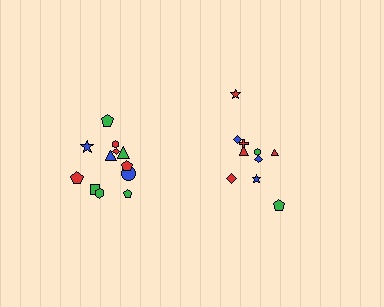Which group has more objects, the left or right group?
The left group.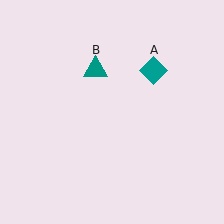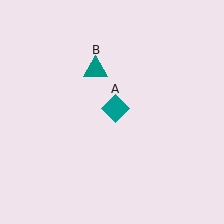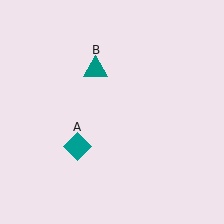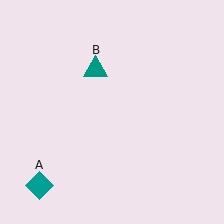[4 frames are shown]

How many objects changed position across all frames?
1 object changed position: teal diamond (object A).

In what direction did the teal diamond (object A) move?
The teal diamond (object A) moved down and to the left.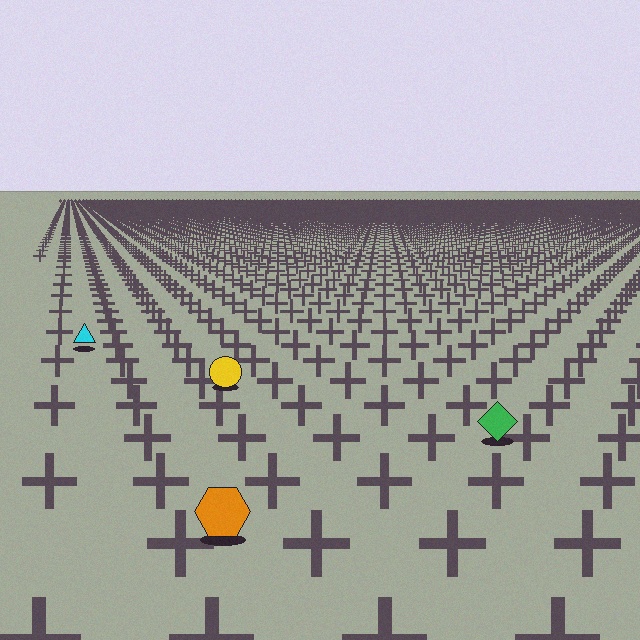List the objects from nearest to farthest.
From nearest to farthest: the orange hexagon, the green diamond, the yellow circle, the cyan triangle.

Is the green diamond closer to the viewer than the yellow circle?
Yes. The green diamond is closer — you can tell from the texture gradient: the ground texture is coarser near it.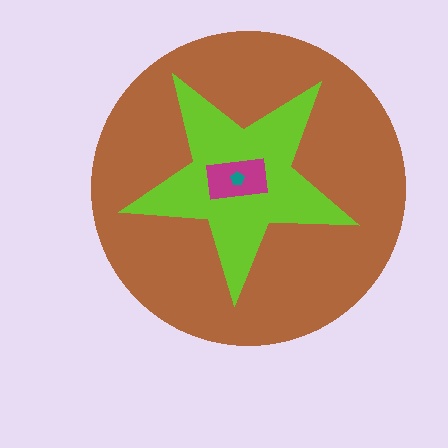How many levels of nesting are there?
4.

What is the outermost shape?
The brown circle.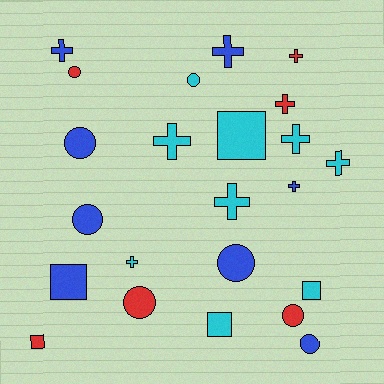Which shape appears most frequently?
Cross, with 10 objects.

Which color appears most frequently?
Cyan, with 9 objects.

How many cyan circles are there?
There is 1 cyan circle.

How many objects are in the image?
There are 23 objects.